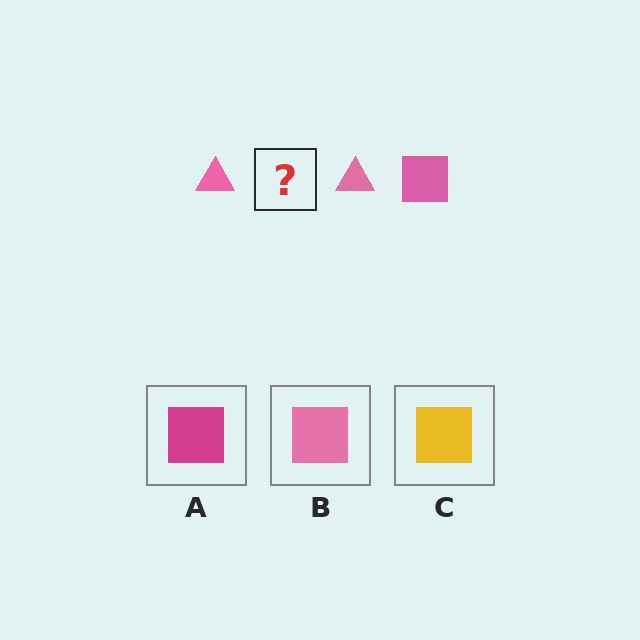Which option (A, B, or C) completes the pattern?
B.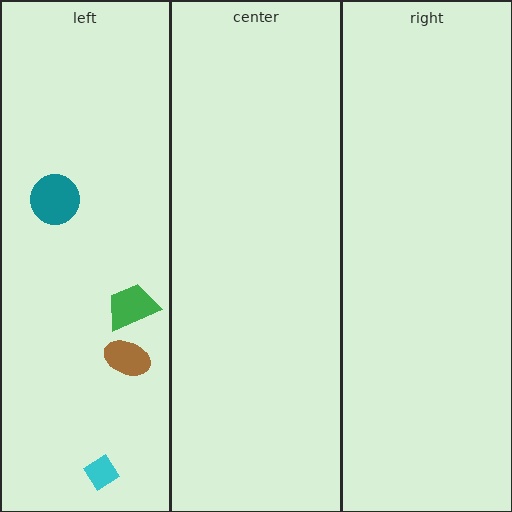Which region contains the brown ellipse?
The left region.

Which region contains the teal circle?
The left region.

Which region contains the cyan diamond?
The left region.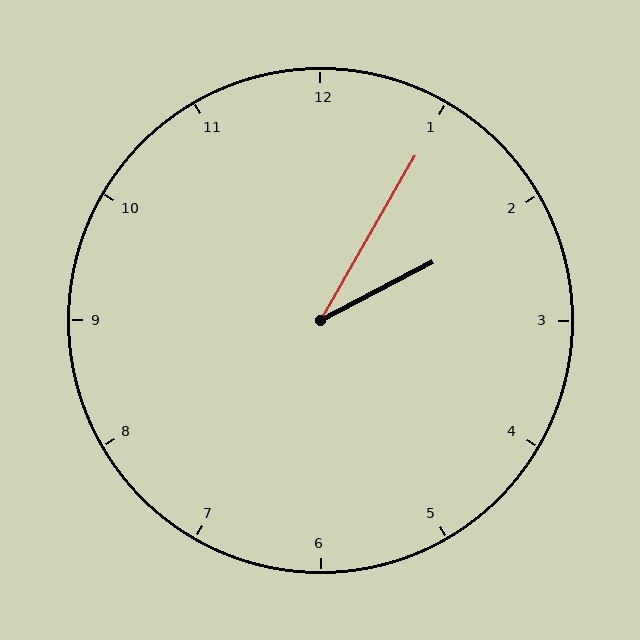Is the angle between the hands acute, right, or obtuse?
It is acute.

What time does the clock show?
2:05.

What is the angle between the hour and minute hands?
Approximately 32 degrees.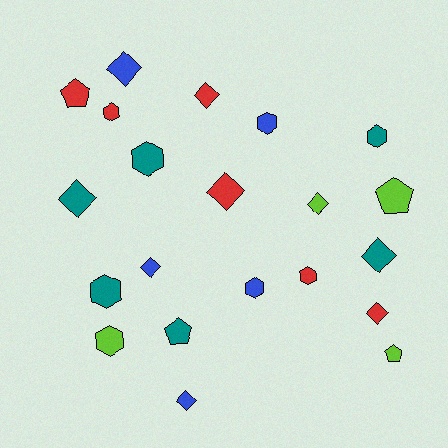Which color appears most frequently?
Red, with 6 objects.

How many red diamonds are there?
There are 3 red diamonds.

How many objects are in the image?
There are 21 objects.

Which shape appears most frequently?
Diamond, with 9 objects.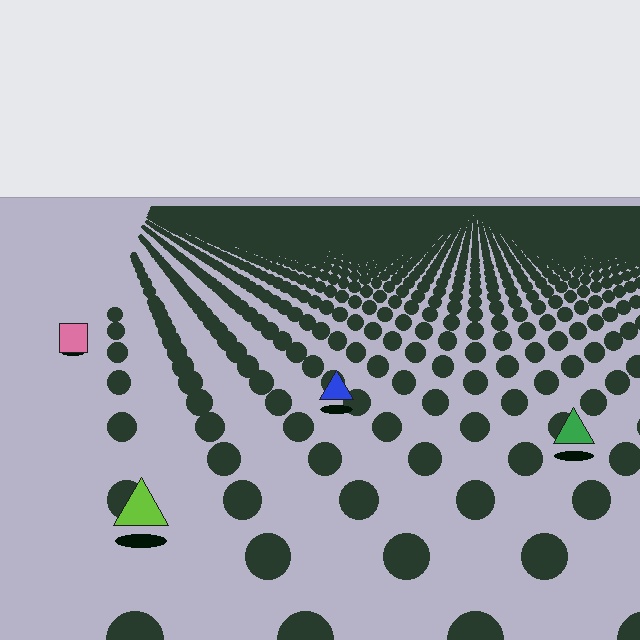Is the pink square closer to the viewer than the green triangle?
No. The green triangle is closer — you can tell from the texture gradient: the ground texture is coarser near it.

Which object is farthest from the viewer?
The pink square is farthest from the viewer. It appears smaller and the ground texture around it is denser.